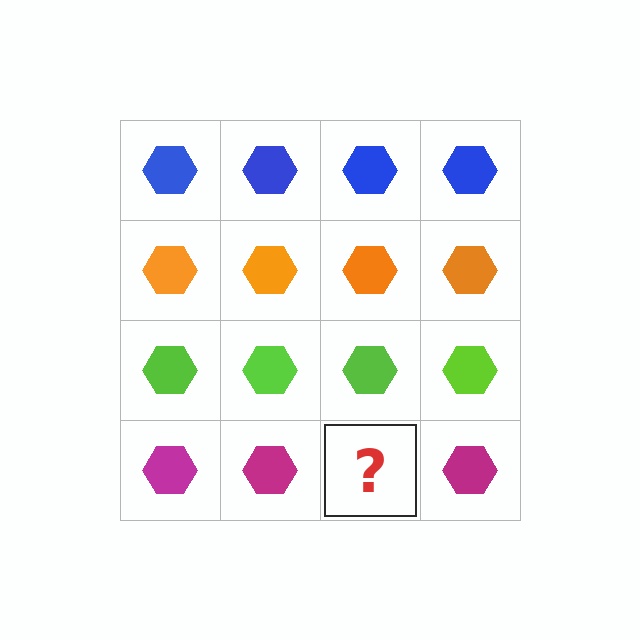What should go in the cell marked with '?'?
The missing cell should contain a magenta hexagon.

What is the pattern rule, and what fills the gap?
The rule is that each row has a consistent color. The gap should be filled with a magenta hexagon.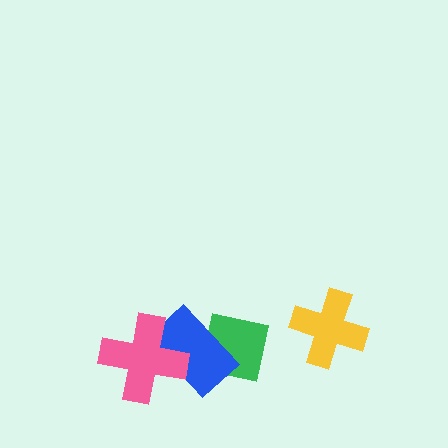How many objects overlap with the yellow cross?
0 objects overlap with the yellow cross.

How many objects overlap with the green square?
1 object overlaps with the green square.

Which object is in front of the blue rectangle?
The pink cross is in front of the blue rectangle.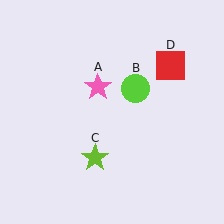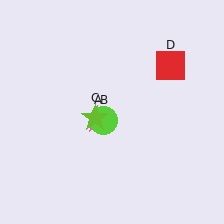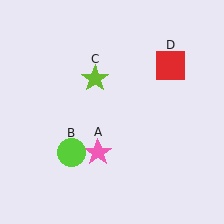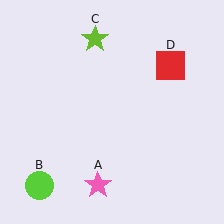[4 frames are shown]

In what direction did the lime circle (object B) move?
The lime circle (object B) moved down and to the left.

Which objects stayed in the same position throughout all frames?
Red square (object D) remained stationary.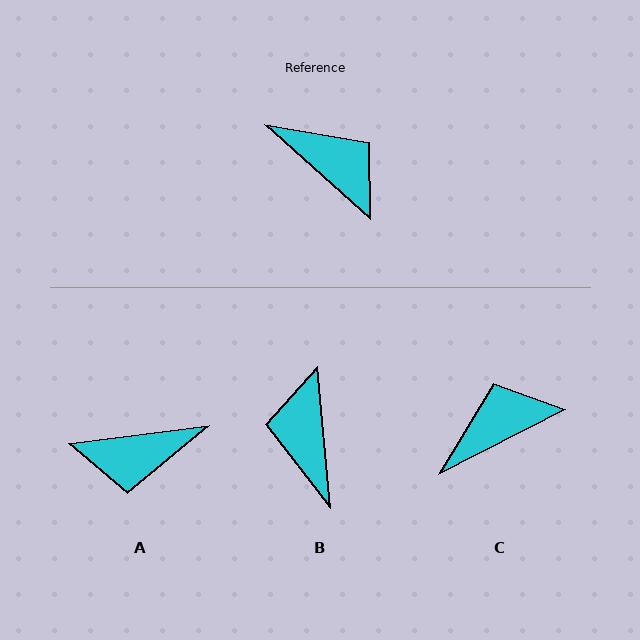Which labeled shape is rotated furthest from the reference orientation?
B, about 137 degrees away.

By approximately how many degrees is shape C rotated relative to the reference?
Approximately 69 degrees counter-clockwise.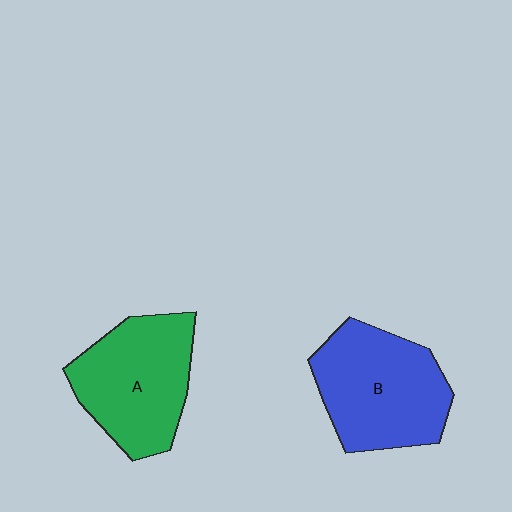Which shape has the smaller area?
Shape A (green).